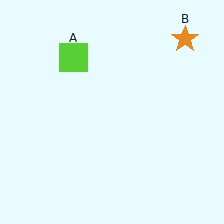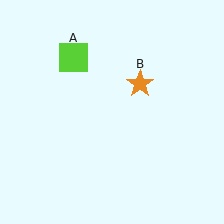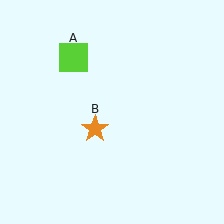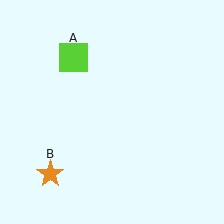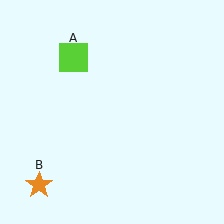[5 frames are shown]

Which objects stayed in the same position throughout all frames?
Lime square (object A) remained stationary.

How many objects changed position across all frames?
1 object changed position: orange star (object B).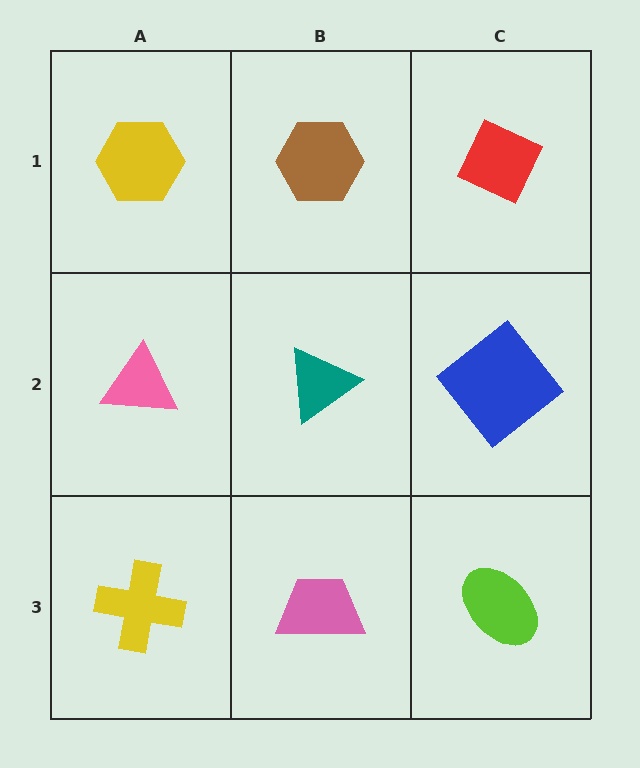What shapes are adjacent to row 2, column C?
A red diamond (row 1, column C), a lime ellipse (row 3, column C), a teal triangle (row 2, column B).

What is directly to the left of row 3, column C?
A pink trapezoid.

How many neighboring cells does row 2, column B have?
4.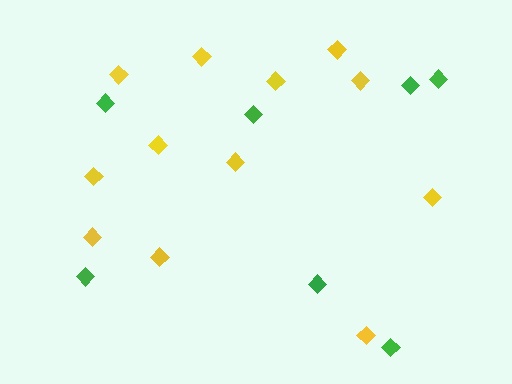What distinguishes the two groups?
There are 2 groups: one group of green diamonds (7) and one group of yellow diamonds (12).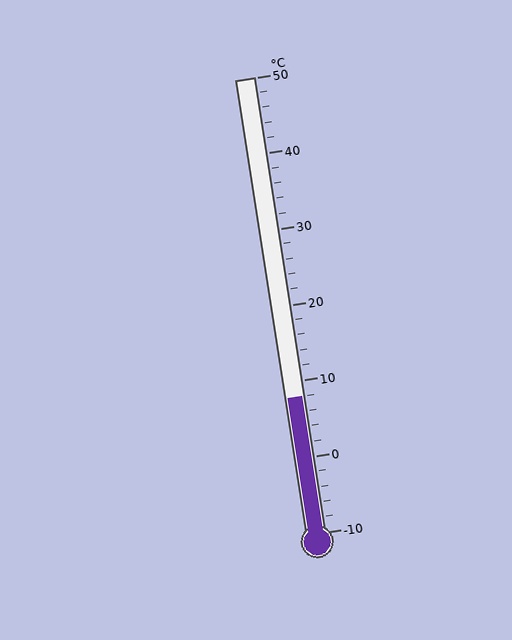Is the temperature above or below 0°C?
The temperature is above 0°C.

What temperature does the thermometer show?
The thermometer shows approximately 8°C.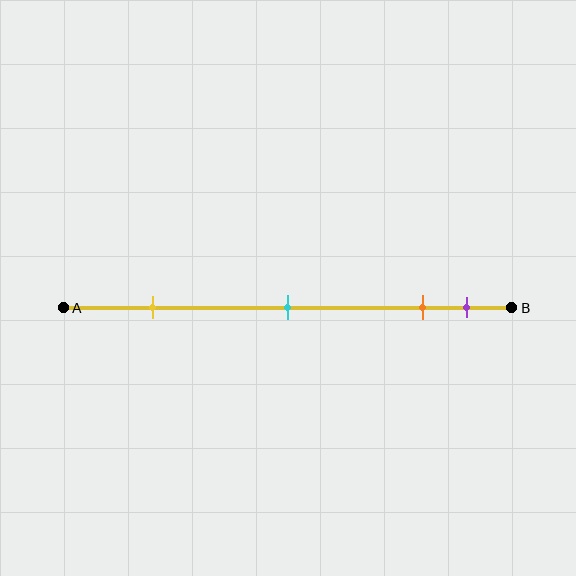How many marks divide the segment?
There are 4 marks dividing the segment.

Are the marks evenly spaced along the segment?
No, the marks are not evenly spaced.